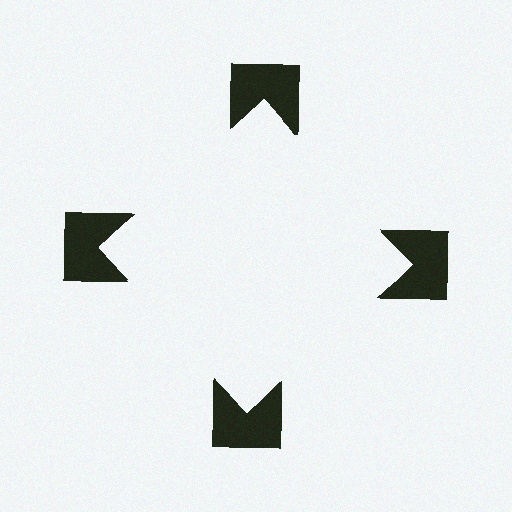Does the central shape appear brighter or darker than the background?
It typically appears slightly brighter than the background, even though no actual brightness change is drawn.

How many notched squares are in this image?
There are 4 — one at each vertex of the illusory square.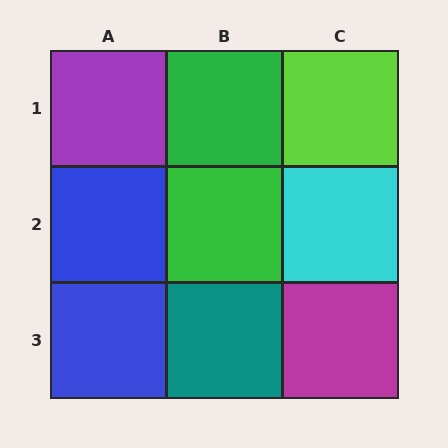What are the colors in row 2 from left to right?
Blue, green, cyan.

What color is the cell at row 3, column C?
Magenta.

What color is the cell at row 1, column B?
Green.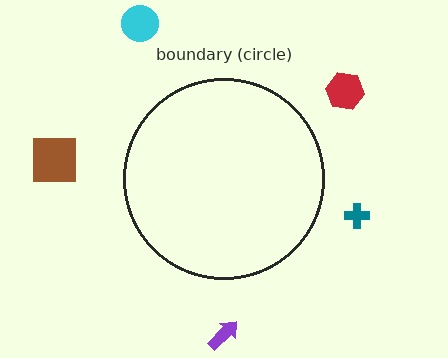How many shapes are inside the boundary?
0 inside, 5 outside.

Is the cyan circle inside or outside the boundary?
Outside.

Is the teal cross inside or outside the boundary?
Outside.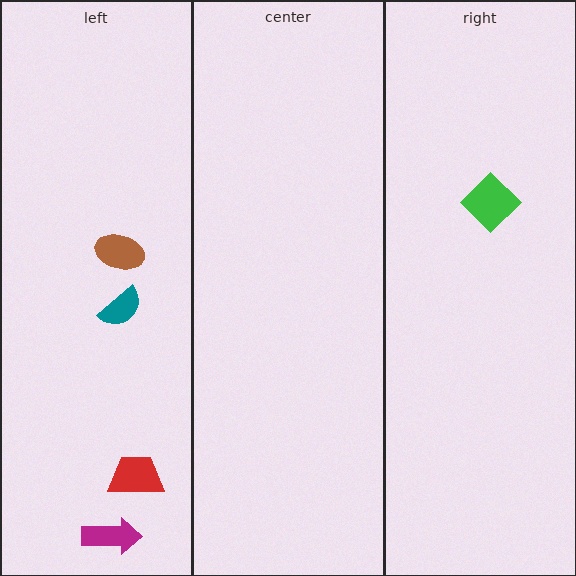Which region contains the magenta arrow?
The left region.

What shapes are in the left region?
The red trapezoid, the magenta arrow, the teal semicircle, the brown ellipse.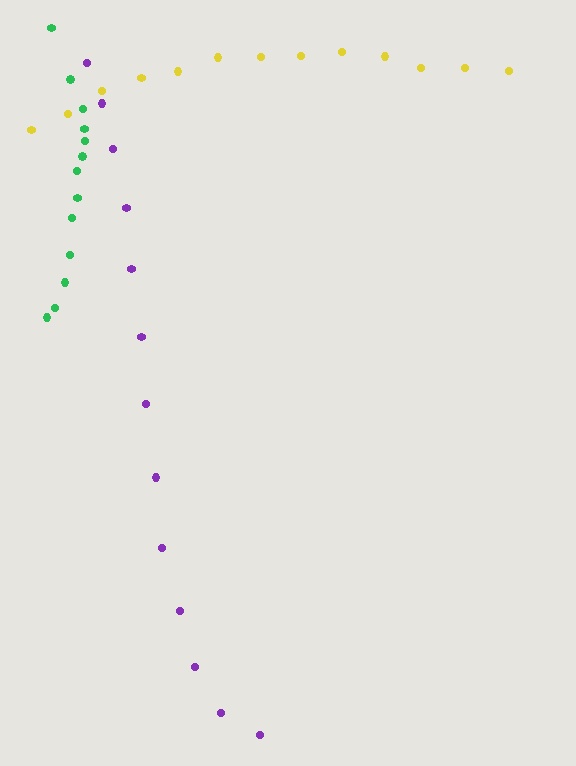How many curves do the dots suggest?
There are 3 distinct paths.